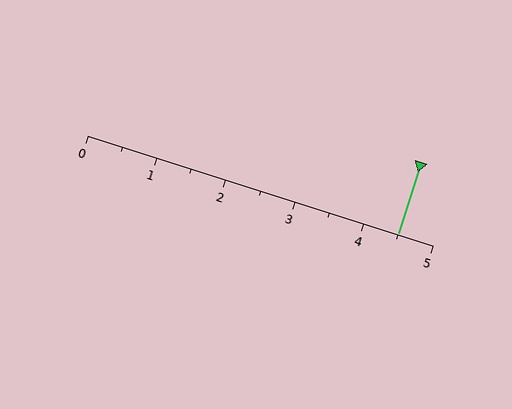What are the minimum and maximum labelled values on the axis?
The axis runs from 0 to 5.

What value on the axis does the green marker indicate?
The marker indicates approximately 4.5.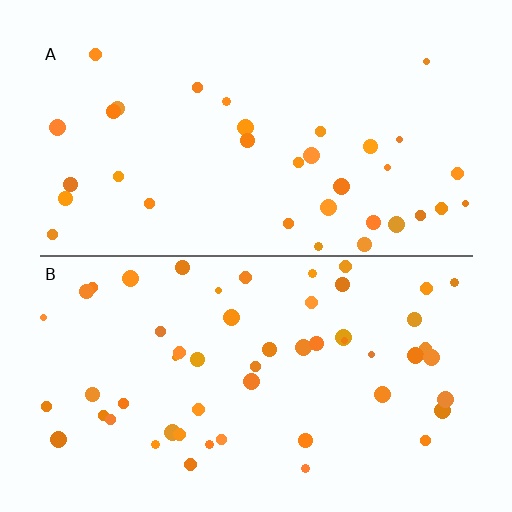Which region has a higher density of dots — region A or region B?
B (the bottom).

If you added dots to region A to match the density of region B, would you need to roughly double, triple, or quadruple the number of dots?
Approximately double.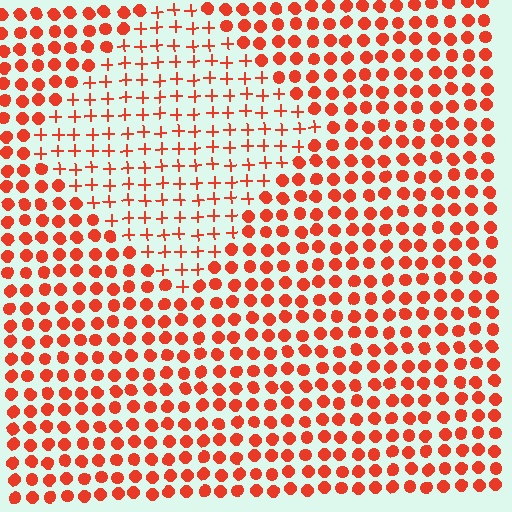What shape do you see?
I see a diamond.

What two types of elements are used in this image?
The image uses plus signs inside the diamond region and circles outside it.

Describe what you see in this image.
The image is filled with small red elements arranged in a uniform grid. A diamond-shaped region contains plus signs, while the surrounding area contains circles. The boundary is defined purely by the change in element shape.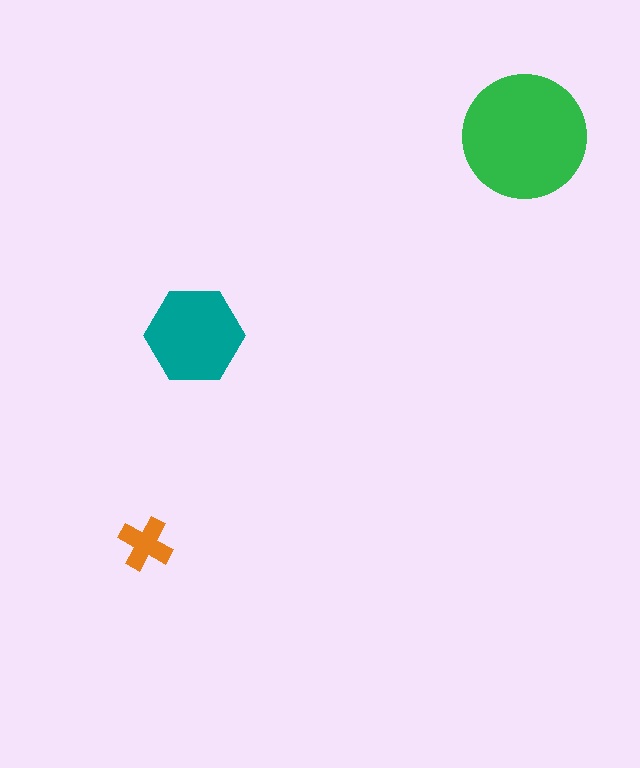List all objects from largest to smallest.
The green circle, the teal hexagon, the orange cross.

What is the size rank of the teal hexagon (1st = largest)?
2nd.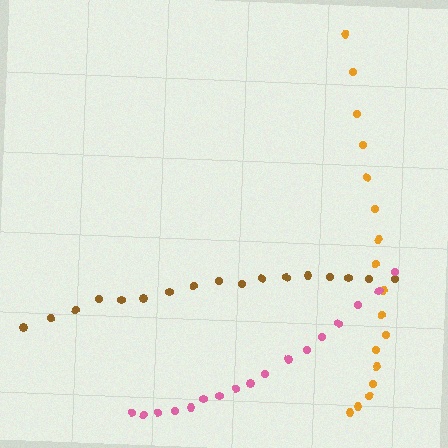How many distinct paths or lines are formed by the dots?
There are 3 distinct paths.